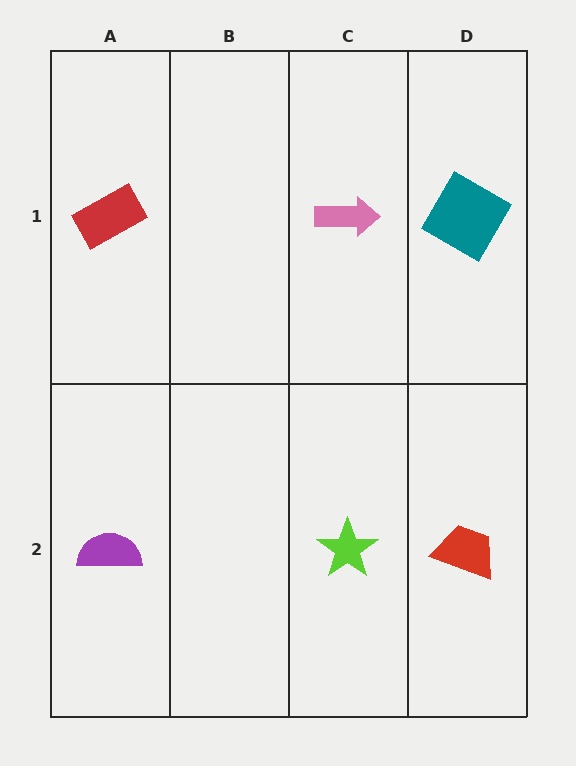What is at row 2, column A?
A purple semicircle.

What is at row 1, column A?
A red rectangle.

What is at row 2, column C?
A lime star.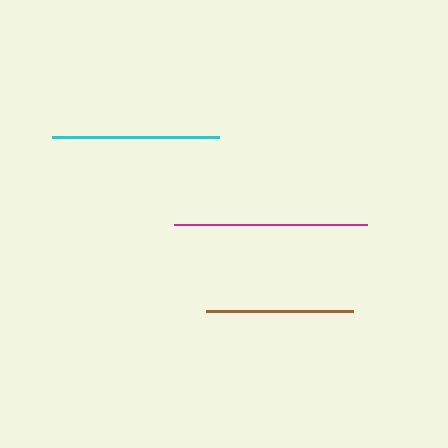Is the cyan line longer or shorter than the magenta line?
The magenta line is longer than the cyan line.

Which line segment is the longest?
The magenta line is the longest at approximately 193 pixels.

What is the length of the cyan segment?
The cyan segment is approximately 168 pixels long.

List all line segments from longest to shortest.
From longest to shortest: magenta, cyan, brown.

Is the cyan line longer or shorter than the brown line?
The cyan line is longer than the brown line.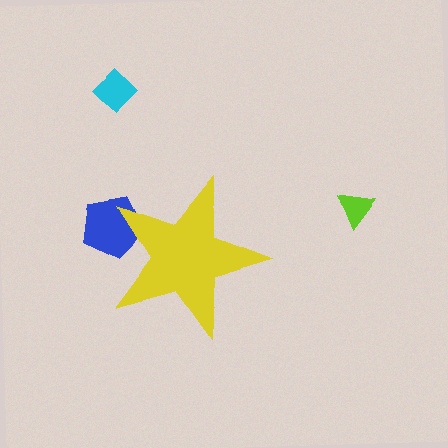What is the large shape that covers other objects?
A yellow star.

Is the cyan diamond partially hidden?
No, the cyan diamond is fully visible.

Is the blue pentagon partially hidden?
Yes, the blue pentagon is partially hidden behind the yellow star.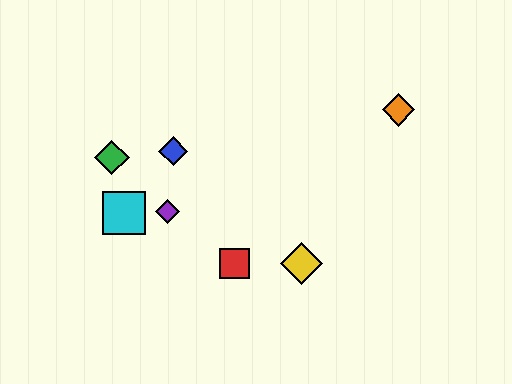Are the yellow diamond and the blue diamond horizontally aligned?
No, the yellow diamond is at y≈263 and the blue diamond is at y≈151.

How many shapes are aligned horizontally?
2 shapes (the red square, the yellow diamond) are aligned horizontally.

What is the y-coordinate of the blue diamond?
The blue diamond is at y≈151.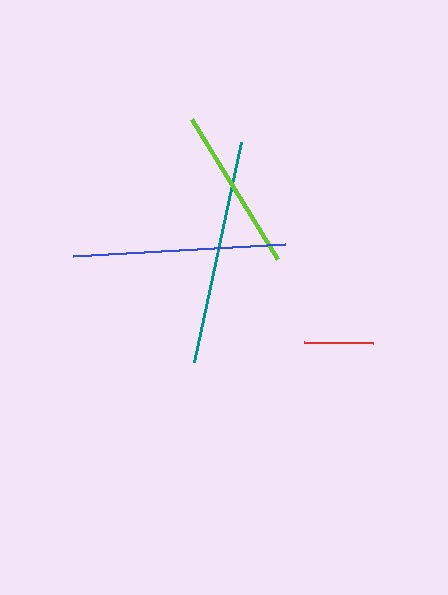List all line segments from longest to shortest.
From longest to shortest: teal, blue, lime, red.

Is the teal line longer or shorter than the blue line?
The teal line is longer than the blue line.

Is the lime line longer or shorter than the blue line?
The blue line is longer than the lime line.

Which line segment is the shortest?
The red line is the shortest at approximately 69 pixels.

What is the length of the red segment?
The red segment is approximately 69 pixels long.